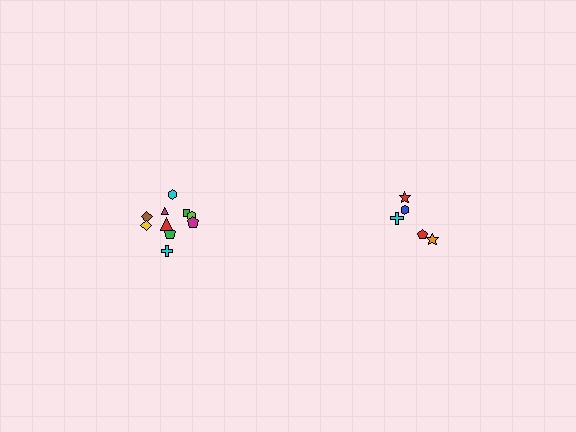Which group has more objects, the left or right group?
The left group.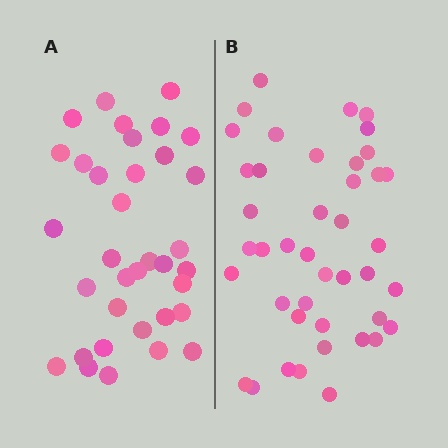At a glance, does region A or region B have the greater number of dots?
Region B (the right region) has more dots.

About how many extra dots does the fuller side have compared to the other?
Region B has roughly 8 or so more dots than region A.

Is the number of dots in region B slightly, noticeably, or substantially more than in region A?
Region B has only slightly more — the two regions are fairly close. The ratio is roughly 1.2 to 1.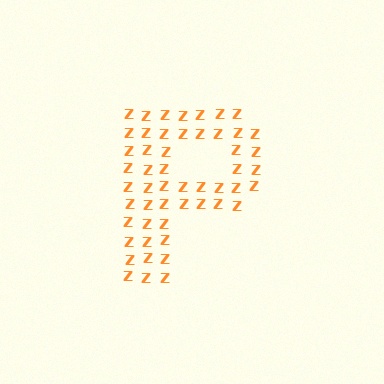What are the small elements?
The small elements are letter Z's.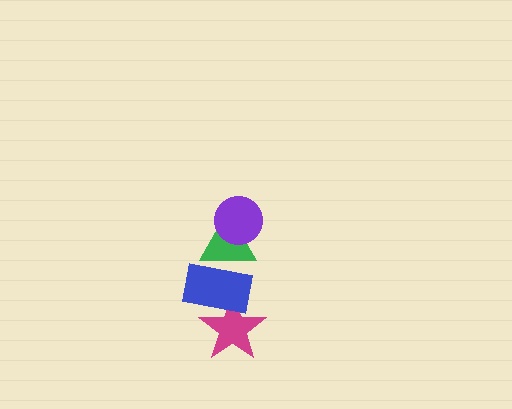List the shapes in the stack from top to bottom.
From top to bottom: the purple circle, the green triangle, the blue rectangle, the magenta star.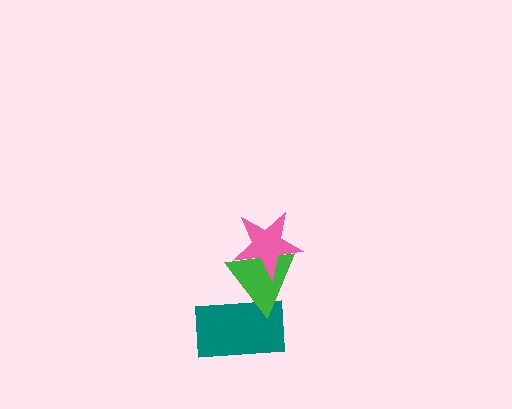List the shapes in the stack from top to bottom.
From top to bottom: the pink star, the green triangle, the teal rectangle.